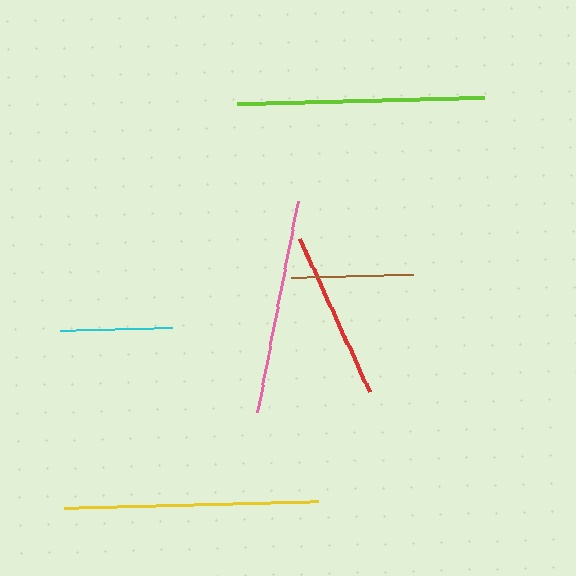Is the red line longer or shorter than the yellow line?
The yellow line is longer than the red line.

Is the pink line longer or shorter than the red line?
The pink line is longer than the red line.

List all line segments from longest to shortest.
From longest to shortest: yellow, lime, pink, red, brown, cyan.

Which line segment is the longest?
The yellow line is the longest at approximately 255 pixels.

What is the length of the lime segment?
The lime segment is approximately 247 pixels long.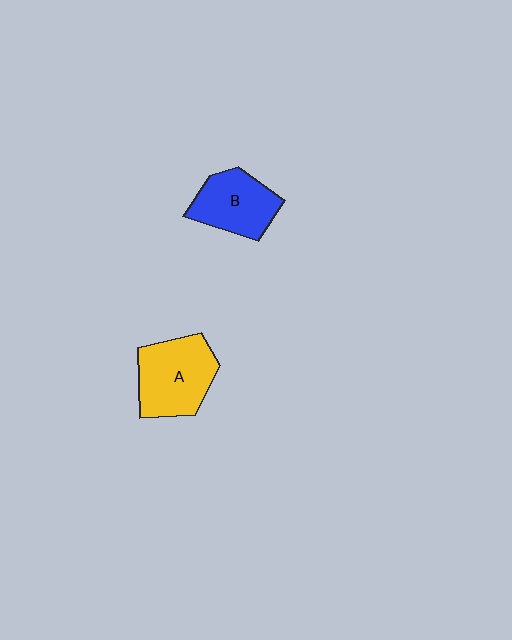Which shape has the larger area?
Shape A (yellow).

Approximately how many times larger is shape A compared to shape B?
Approximately 1.2 times.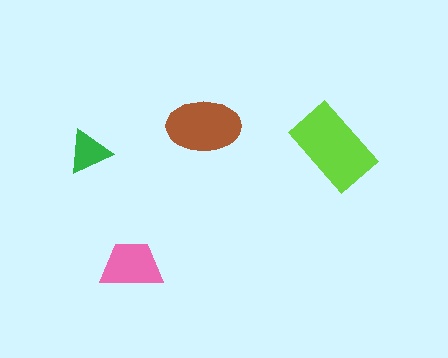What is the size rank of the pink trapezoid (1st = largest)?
3rd.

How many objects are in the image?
There are 4 objects in the image.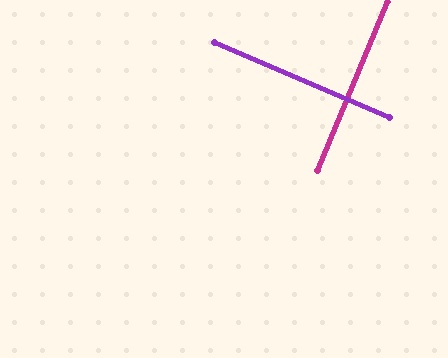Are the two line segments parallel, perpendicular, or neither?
Perpendicular — they meet at approximately 89°.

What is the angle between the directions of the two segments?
Approximately 89 degrees.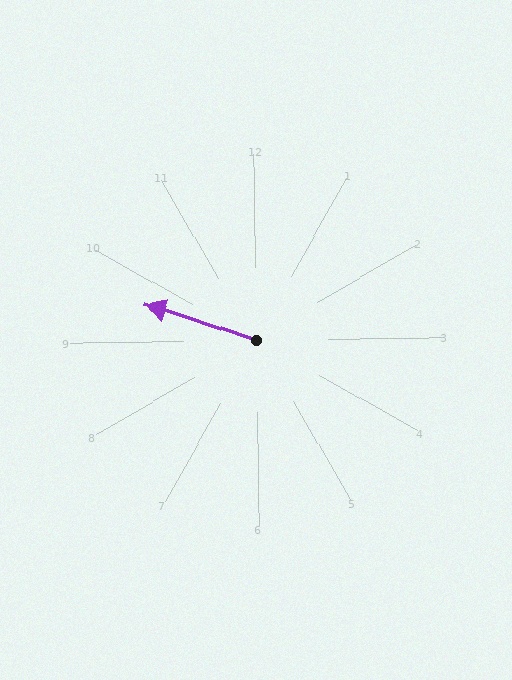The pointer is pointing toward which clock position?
Roughly 10 o'clock.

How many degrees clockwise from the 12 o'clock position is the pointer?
Approximately 289 degrees.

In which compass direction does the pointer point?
West.